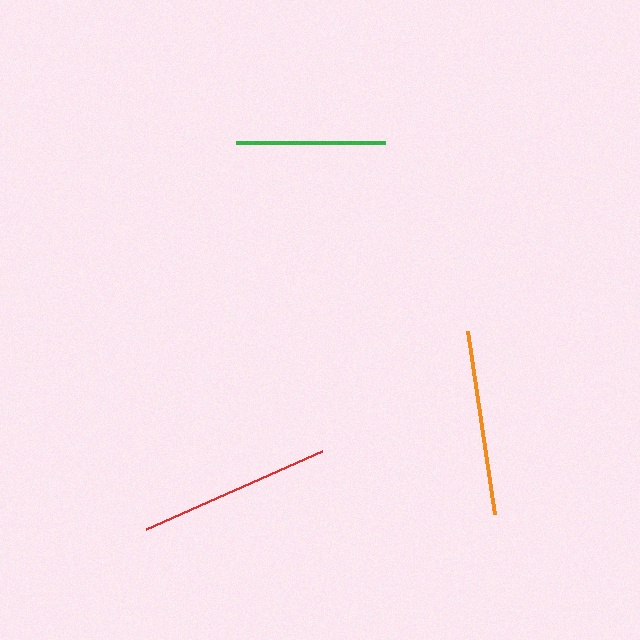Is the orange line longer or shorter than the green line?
The orange line is longer than the green line.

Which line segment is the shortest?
The green line is the shortest at approximately 149 pixels.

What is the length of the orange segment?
The orange segment is approximately 185 pixels long.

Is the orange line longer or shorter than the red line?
The red line is longer than the orange line.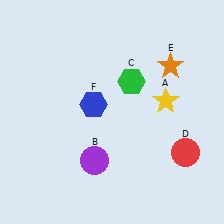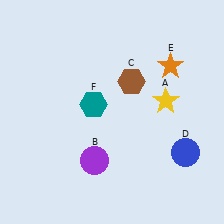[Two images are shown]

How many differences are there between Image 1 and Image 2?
There are 3 differences between the two images.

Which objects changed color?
C changed from green to brown. D changed from red to blue. F changed from blue to teal.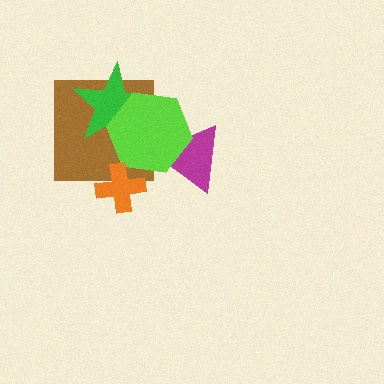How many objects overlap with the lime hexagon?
3 objects overlap with the lime hexagon.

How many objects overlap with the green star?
2 objects overlap with the green star.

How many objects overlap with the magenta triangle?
1 object overlaps with the magenta triangle.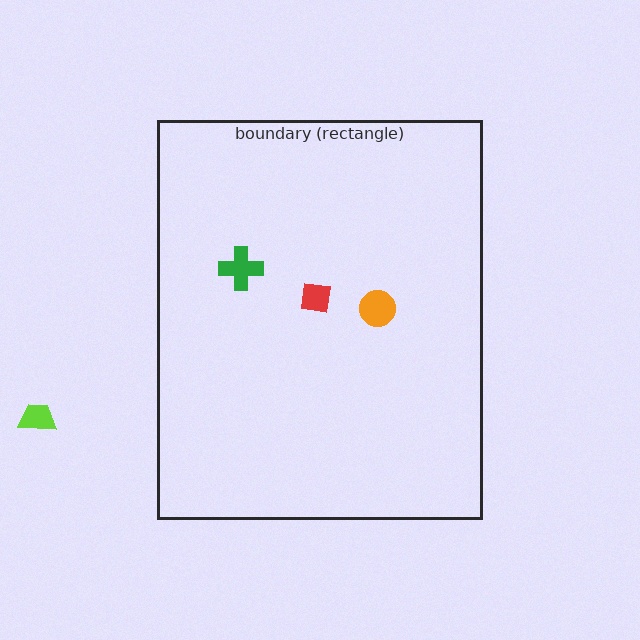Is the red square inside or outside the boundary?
Inside.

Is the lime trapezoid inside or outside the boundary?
Outside.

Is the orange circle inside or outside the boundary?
Inside.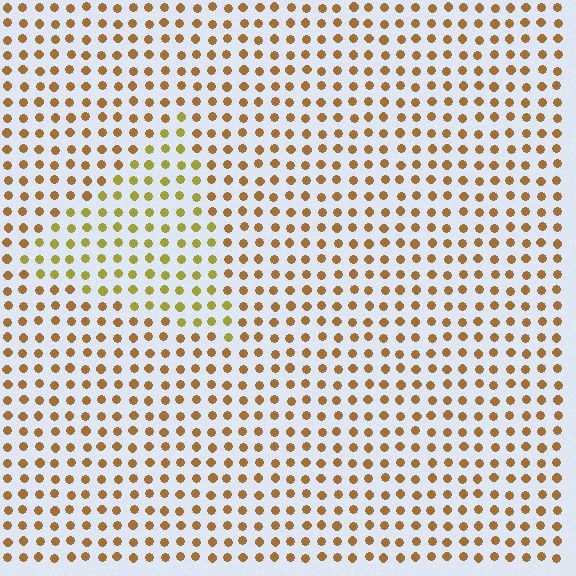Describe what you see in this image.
The image is filled with small brown elements in a uniform arrangement. A triangle-shaped region is visible where the elements are tinted to a slightly different hue, forming a subtle color boundary.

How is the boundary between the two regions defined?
The boundary is defined purely by a slight shift in hue (about 30 degrees). Spacing, size, and orientation are identical on both sides.